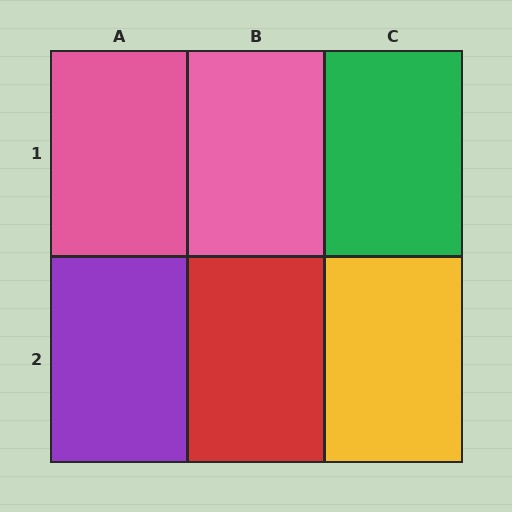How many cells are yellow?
1 cell is yellow.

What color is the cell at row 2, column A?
Purple.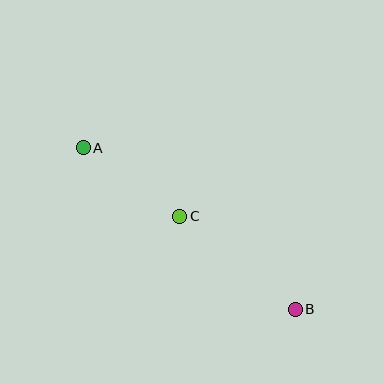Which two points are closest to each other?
Points A and C are closest to each other.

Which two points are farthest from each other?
Points A and B are farthest from each other.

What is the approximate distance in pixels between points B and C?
The distance between B and C is approximately 148 pixels.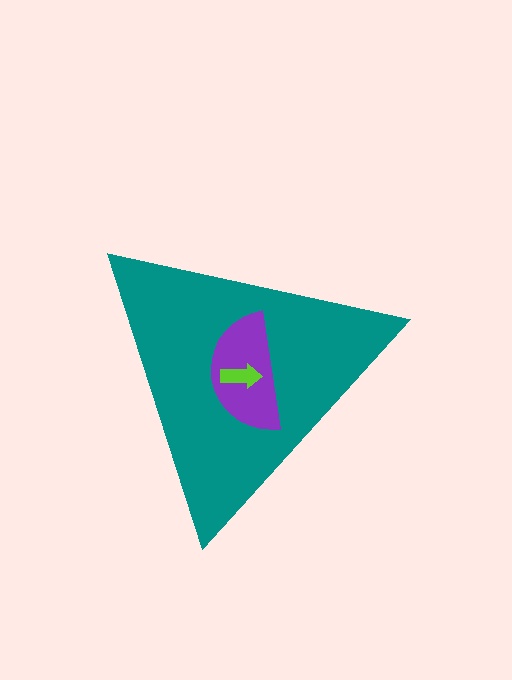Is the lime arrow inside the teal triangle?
Yes.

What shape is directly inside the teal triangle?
The purple semicircle.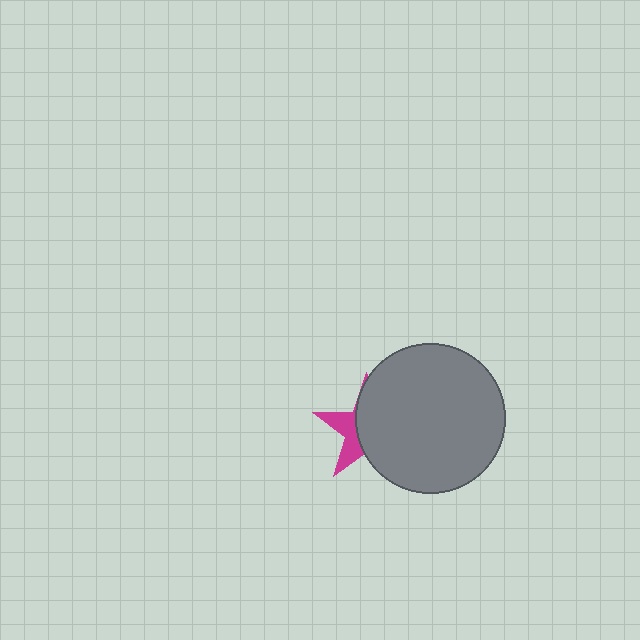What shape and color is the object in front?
The object in front is a gray circle.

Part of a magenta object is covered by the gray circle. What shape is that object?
It is a star.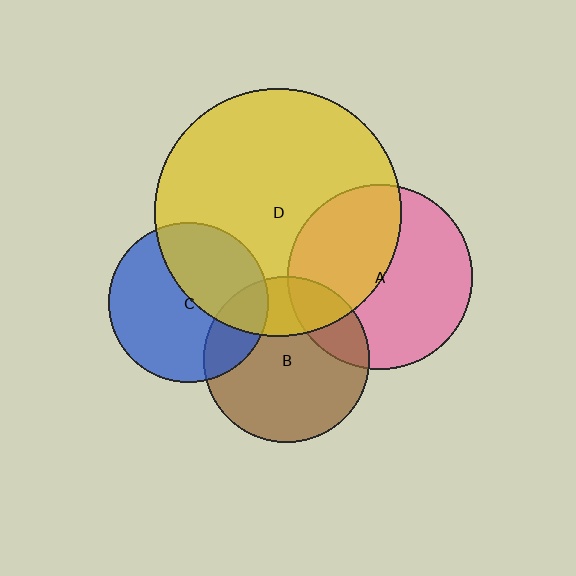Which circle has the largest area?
Circle D (yellow).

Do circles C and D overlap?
Yes.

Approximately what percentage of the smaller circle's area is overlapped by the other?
Approximately 40%.